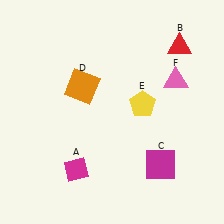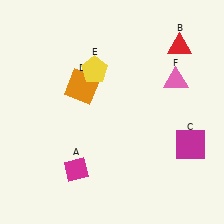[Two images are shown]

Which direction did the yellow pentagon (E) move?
The yellow pentagon (E) moved left.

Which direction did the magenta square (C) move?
The magenta square (C) moved right.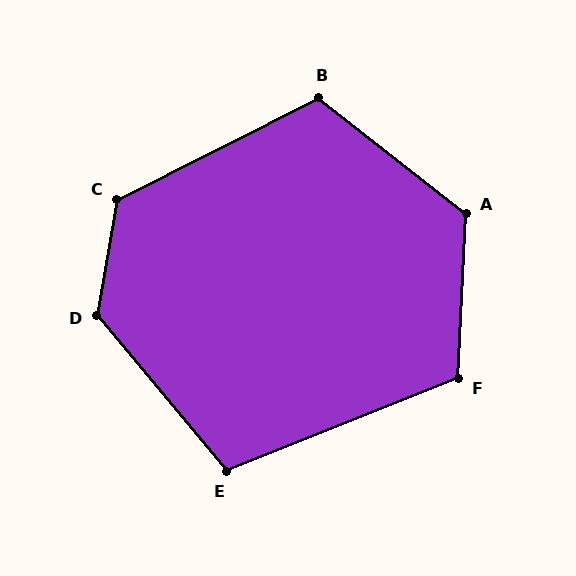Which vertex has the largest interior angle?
D, at approximately 131 degrees.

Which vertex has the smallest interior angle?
E, at approximately 108 degrees.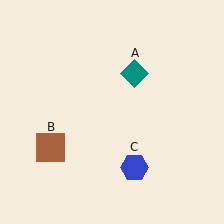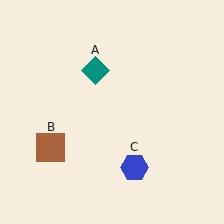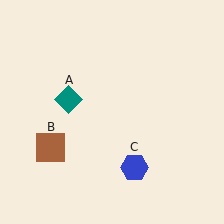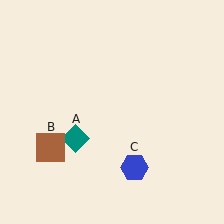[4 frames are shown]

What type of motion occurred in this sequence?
The teal diamond (object A) rotated counterclockwise around the center of the scene.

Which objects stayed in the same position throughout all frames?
Brown square (object B) and blue hexagon (object C) remained stationary.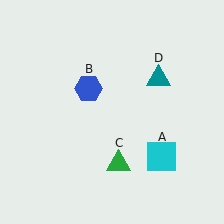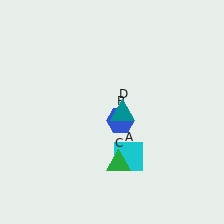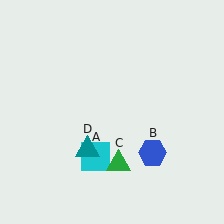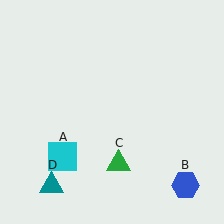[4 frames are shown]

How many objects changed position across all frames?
3 objects changed position: cyan square (object A), blue hexagon (object B), teal triangle (object D).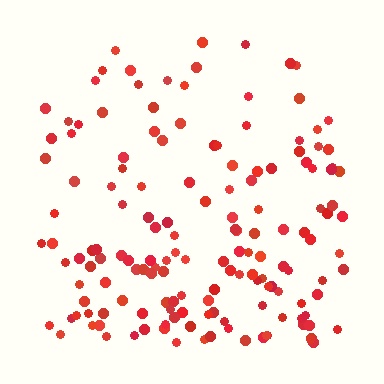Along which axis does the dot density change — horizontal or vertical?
Vertical.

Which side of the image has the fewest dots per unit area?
The top.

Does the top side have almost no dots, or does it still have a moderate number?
Still a moderate number, just noticeably fewer than the bottom.